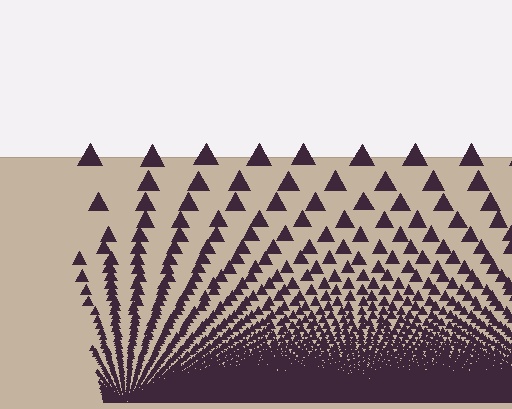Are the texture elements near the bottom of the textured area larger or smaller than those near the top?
Smaller. The gradient is inverted — elements near the bottom are smaller and denser.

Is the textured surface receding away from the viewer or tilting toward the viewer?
The surface appears to tilt toward the viewer. Texture elements get larger and sparser toward the top.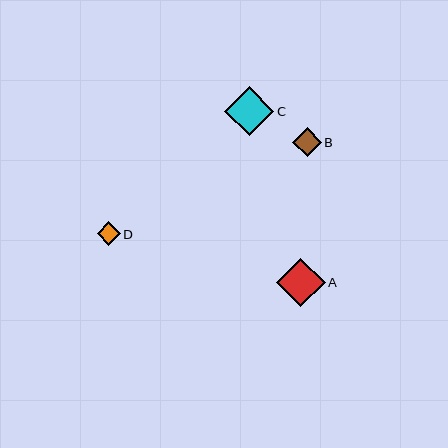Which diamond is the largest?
Diamond C is the largest with a size of approximately 49 pixels.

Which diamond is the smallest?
Diamond D is the smallest with a size of approximately 23 pixels.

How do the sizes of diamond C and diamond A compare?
Diamond C and diamond A are approximately the same size.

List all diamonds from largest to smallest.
From largest to smallest: C, A, B, D.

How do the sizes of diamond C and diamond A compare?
Diamond C and diamond A are approximately the same size.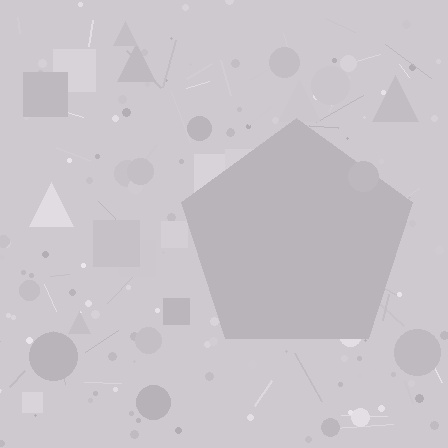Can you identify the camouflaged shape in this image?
The camouflaged shape is a pentagon.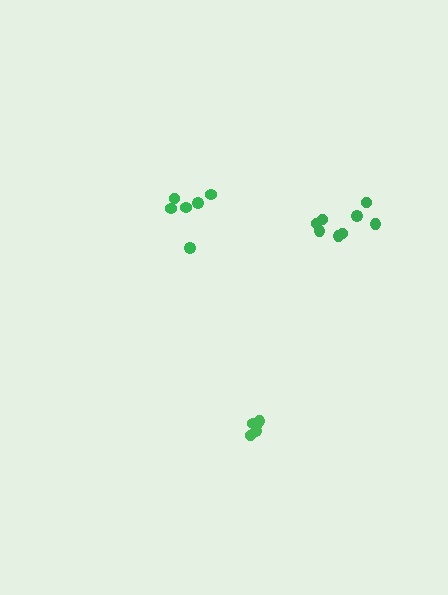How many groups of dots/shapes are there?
There are 3 groups.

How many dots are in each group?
Group 1: 5 dots, Group 2: 6 dots, Group 3: 8 dots (19 total).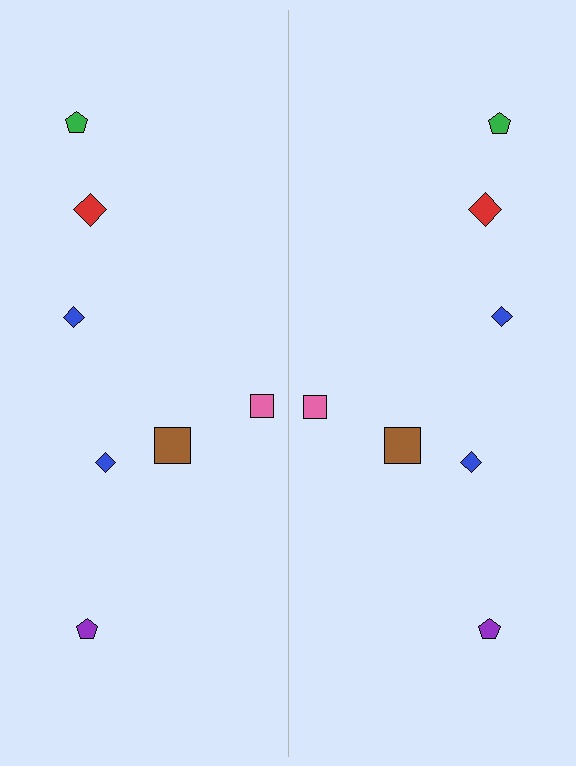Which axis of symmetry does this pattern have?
The pattern has a vertical axis of symmetry running through the center of the image.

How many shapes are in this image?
There are 14 shapes in this image.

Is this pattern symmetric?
Yes, this pattern has bilateral (reflection) symmetry.